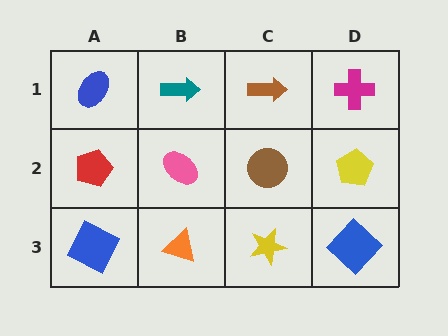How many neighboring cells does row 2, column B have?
4.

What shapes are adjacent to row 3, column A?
A red pentagon (row 2, column A), an orange triangle (row 3, column B).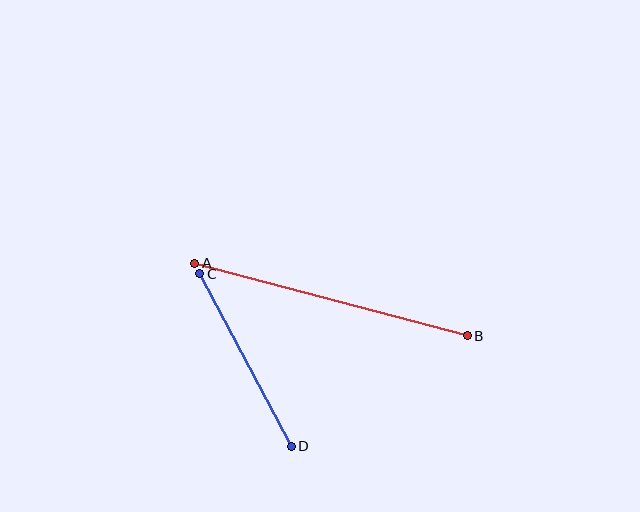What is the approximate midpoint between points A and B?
The midpoint is at approximately (331, 299) pixels.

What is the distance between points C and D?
The distance is approximately 195 pixels.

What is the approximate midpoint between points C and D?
The midpoint is at approximately (245, 360) pixels.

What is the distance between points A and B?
The distance is approximately 282 pixels.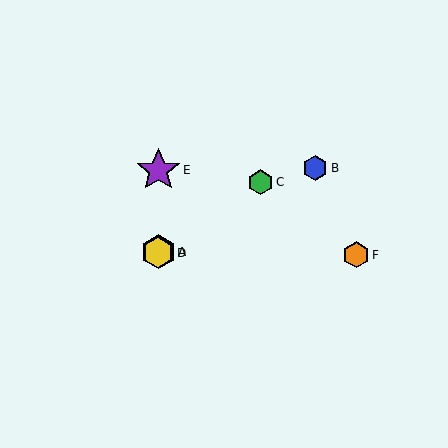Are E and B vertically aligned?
No, E is at x≈158 and B is at x≈315.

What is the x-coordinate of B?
Object B is at x≈315.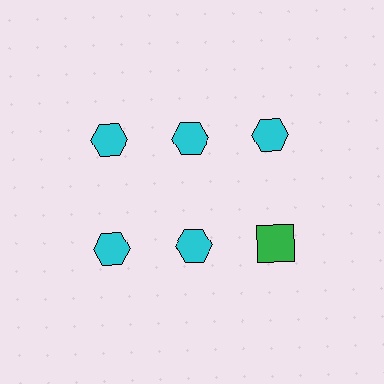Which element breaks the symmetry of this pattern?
The green square in the second row, center column breaks the symmetry. All other shapes are cyan hexagons.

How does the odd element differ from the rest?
It differs in both color (green instead of cyan) and shape (square instead of hexagon).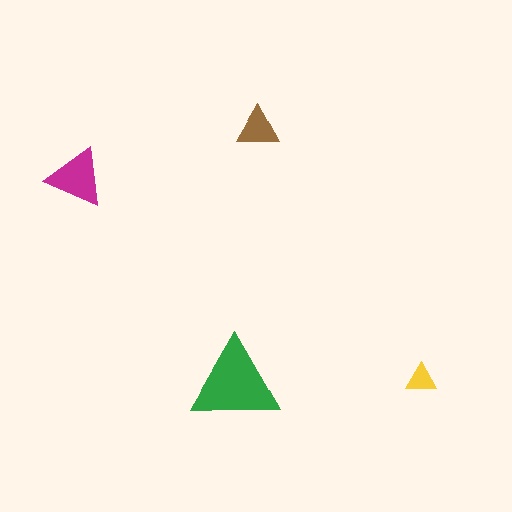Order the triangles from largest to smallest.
the green one, the magenta one, the brown one, the yellow one.